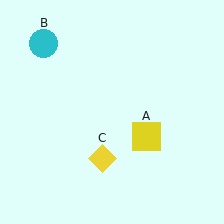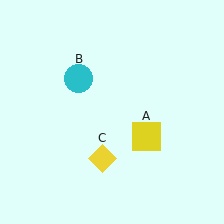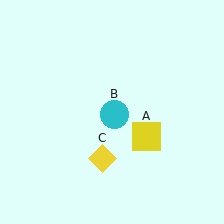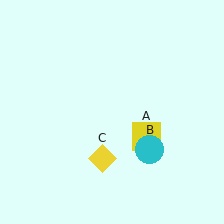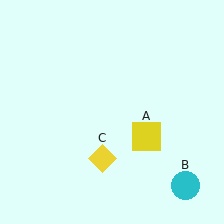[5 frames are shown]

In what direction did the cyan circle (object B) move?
The cyan circle (object B) moved down and to the right.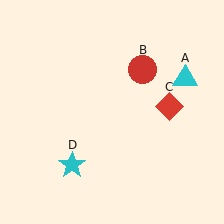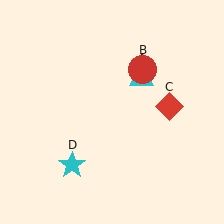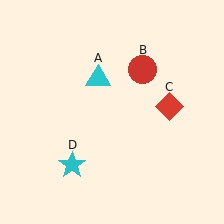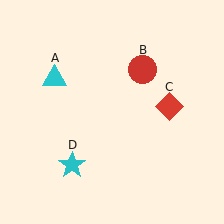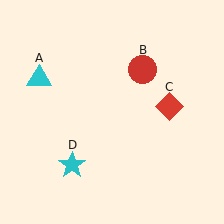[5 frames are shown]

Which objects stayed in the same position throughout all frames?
Red circle (object B) and red diamond (object C) and cyan star (object D) remained stationary.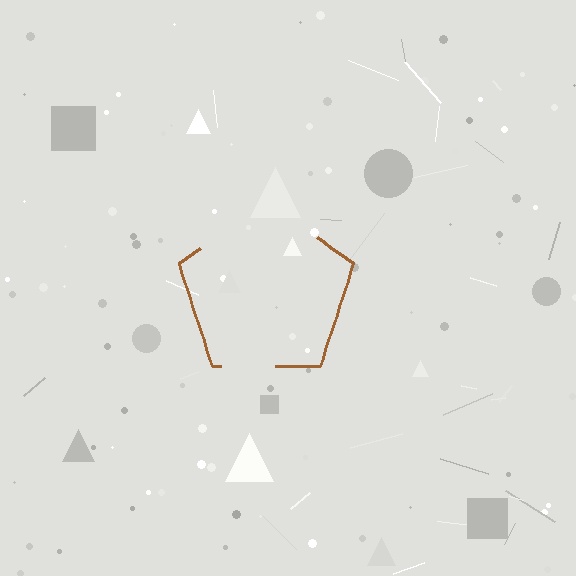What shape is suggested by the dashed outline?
The dashed outline suggests a pentagon.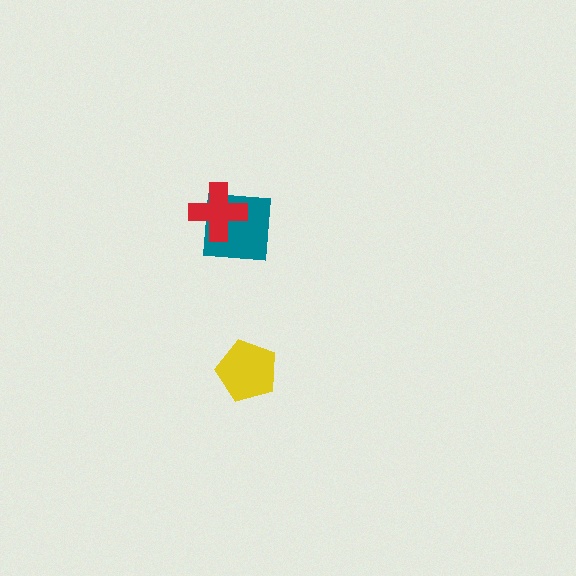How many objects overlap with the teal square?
1 object overlaps with the teal square.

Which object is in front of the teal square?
The red cross is in front of the teal square.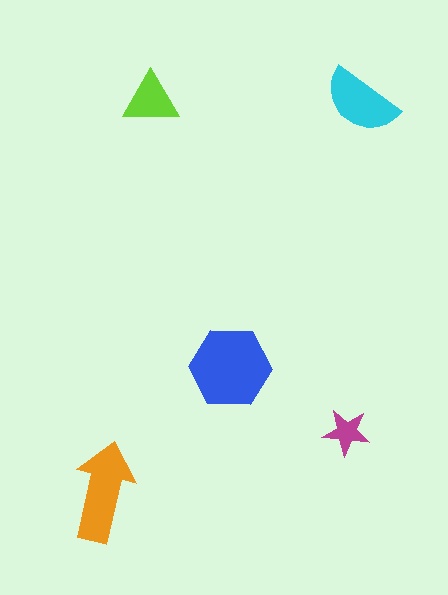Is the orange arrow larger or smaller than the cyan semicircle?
Larger.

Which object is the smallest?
The magenta star.